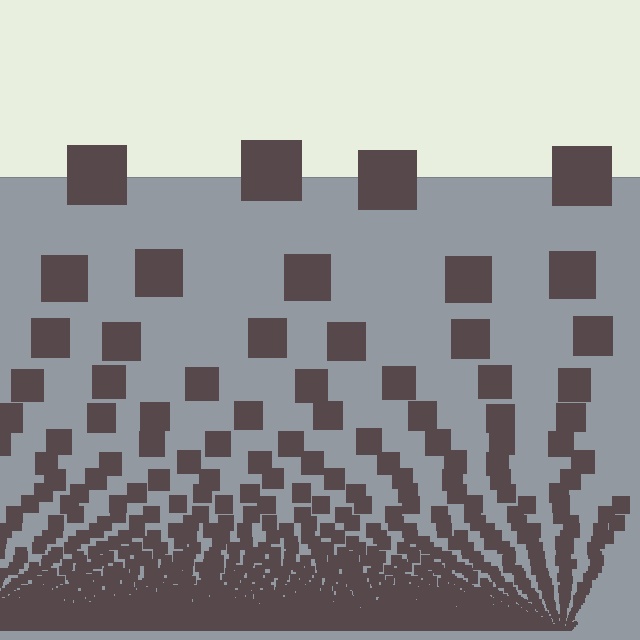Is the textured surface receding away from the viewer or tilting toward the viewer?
The surface appears to tilt toward the viewer. Texture elements get larger and sparser toward the top.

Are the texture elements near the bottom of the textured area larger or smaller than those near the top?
Smaller. The gradient is inverted — elements near the bottom are smaller and denser.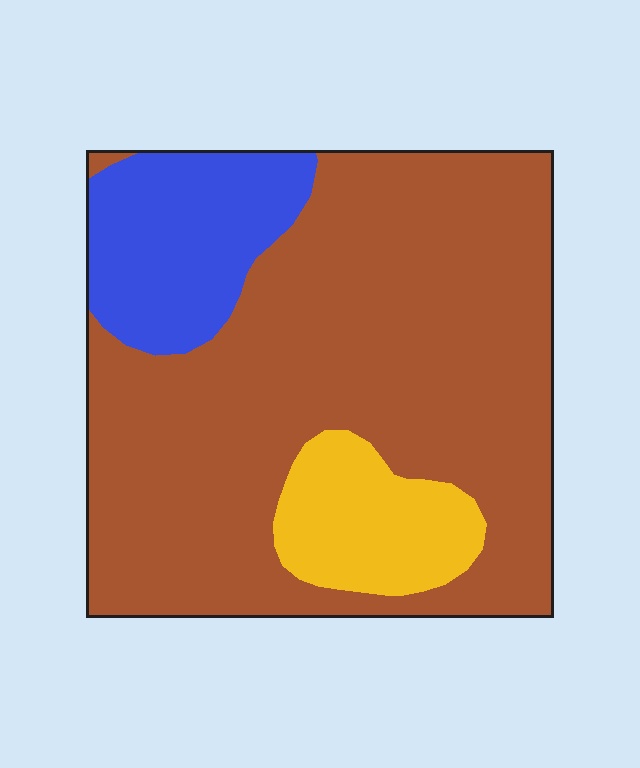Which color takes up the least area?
Yellow, at roughly 10%.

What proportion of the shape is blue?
Blue covers around 15% of the shape.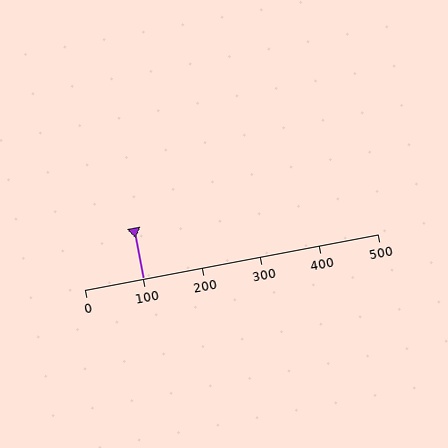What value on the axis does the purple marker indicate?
The marker indicates approximately 100.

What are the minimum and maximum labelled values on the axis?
The axis runs from 0 to 500.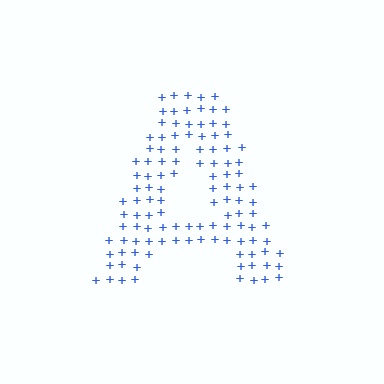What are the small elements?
The small elements are plus signs.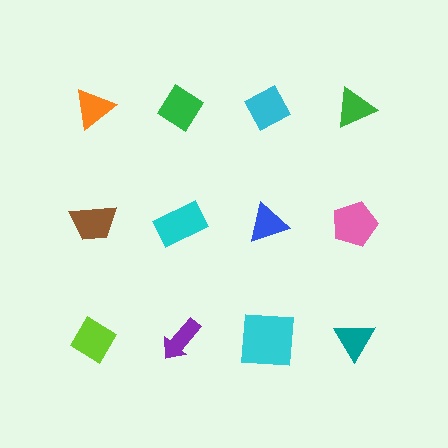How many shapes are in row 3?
4 shapes.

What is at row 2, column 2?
A cyan rectangle.